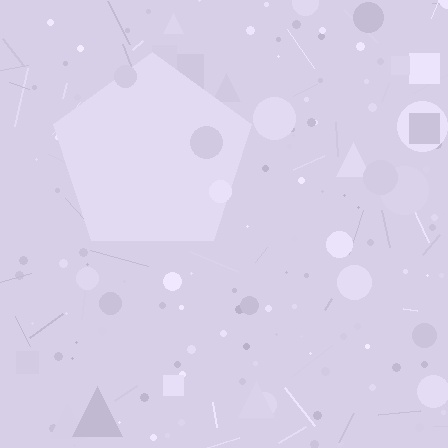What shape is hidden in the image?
A pentagon is hidden in the image.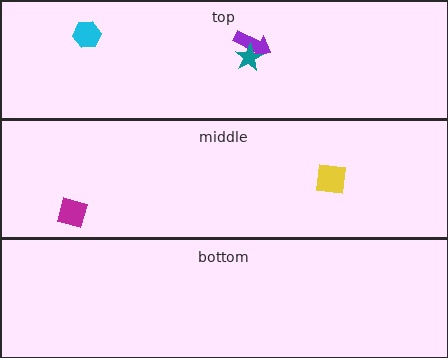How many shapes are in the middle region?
2.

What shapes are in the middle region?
The yellow square, the magenta square.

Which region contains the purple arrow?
The top region.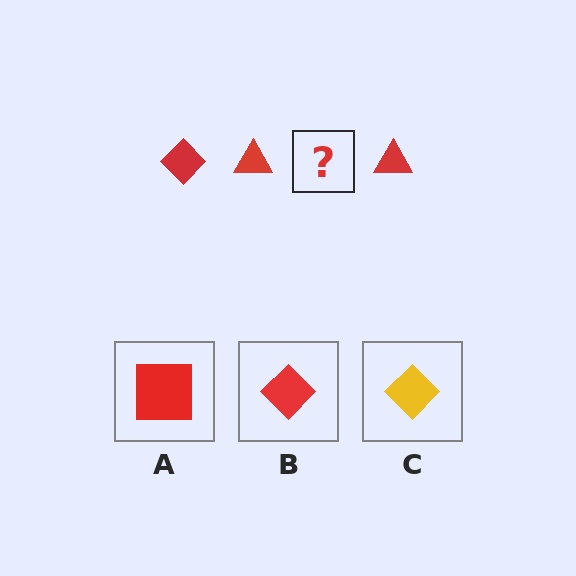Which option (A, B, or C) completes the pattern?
B.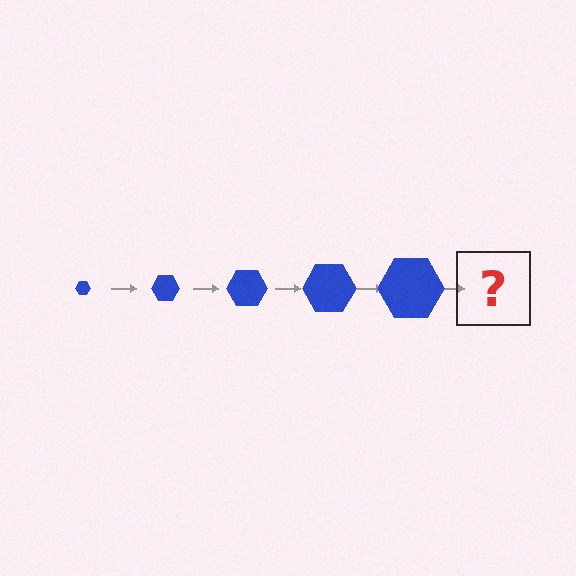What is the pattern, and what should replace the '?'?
The pattern is that the hexagon gets progressively larger each step. The '?' should be a blue hexagon, larger than the previous one.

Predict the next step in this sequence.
The next step is a blue hexagon, larger than the previous one.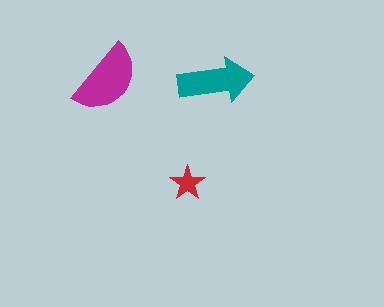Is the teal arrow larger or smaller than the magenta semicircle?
Smaller.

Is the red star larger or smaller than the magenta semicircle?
Smaller.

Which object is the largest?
The magenta semicircle.